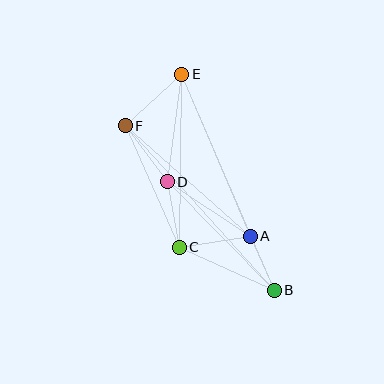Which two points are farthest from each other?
Points B and E are farthest from each other.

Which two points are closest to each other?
Points A and B are closest to each other.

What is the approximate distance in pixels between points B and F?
The distance between B and F is approximately 222 pixels.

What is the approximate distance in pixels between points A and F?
The distance between A and F is approximately 167 pixels.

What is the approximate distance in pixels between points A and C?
The distance between A and C is approximately 72 pixels.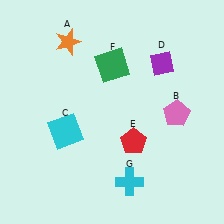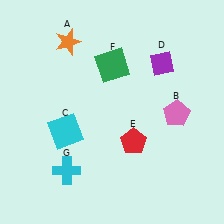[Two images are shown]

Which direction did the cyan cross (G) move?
The cyan cross (G) moved left.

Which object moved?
The cyan cross (G) moved left.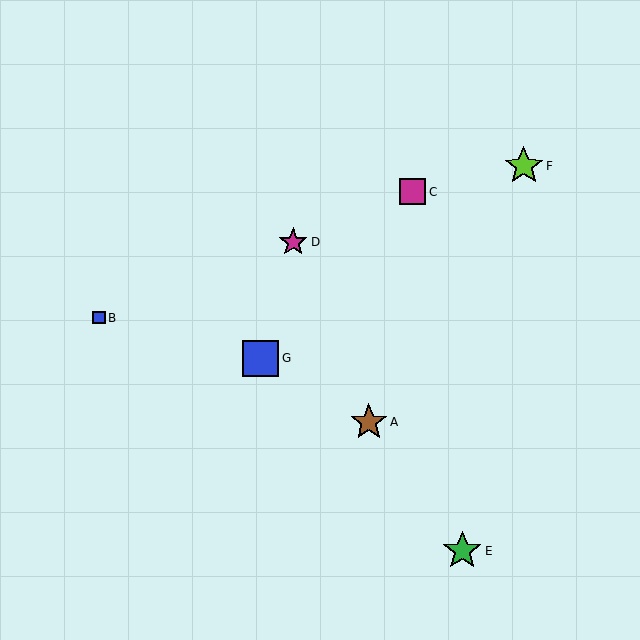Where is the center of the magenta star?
The center of the magenta star is at (293, 242).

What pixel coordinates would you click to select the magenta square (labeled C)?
Click at (413, 192) to select the magenta square C.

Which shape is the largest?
The lime star (labeled F) is the largest.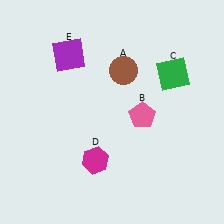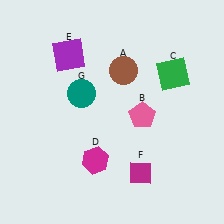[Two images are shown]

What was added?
A magenta diamond (F), a teal circle (G) were added in Image 2.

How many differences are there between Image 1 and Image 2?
There are 2 differences between the two images.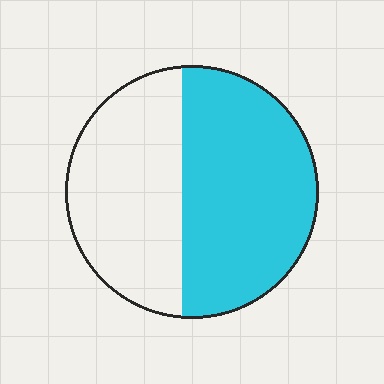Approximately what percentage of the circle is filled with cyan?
Approximately 55%.